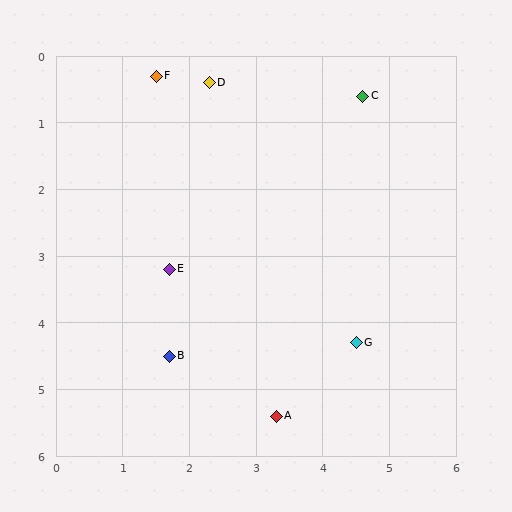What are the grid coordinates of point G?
Point G is at approximately (4.5, 4.3).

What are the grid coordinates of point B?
Point B is at approximately (1.7, 4.5).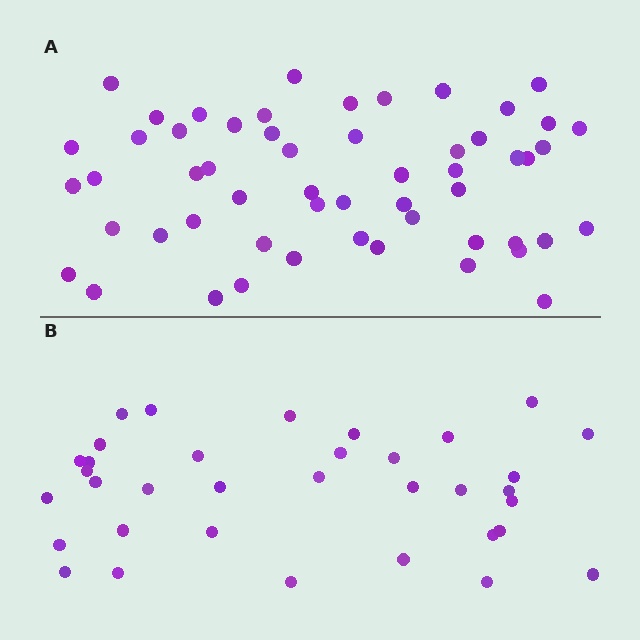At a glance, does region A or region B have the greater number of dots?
Region A (the top region) has more dots.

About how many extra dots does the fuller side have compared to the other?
Region A has approximately 20 more dots than region B.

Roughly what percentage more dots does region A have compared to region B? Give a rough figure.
About 55% more.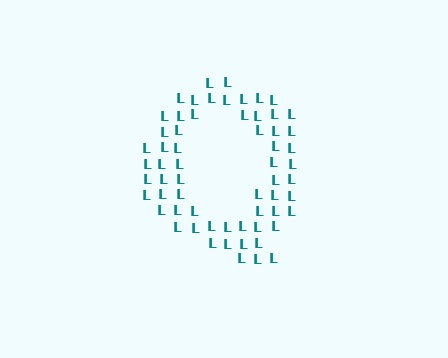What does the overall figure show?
The overall figure shows the letter Q.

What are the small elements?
The small elements are letter L's.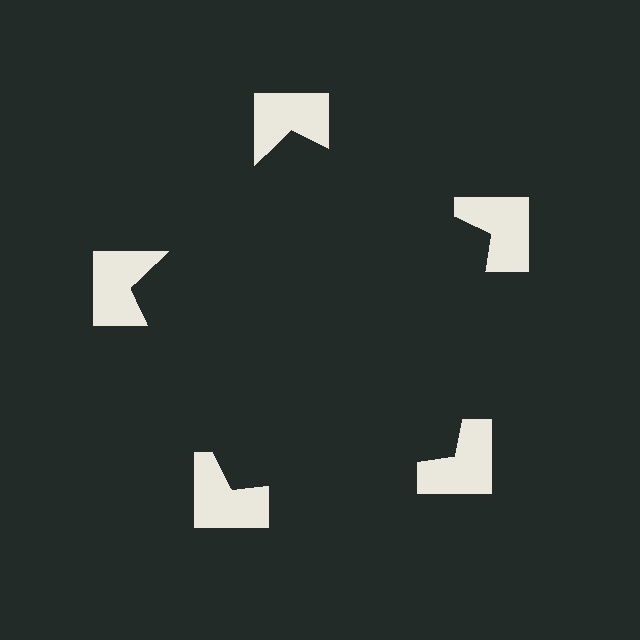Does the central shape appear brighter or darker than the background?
It typically appears slightly darker than the background, even though no actual brightness change is drawn.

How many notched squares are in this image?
There are 5 — one at each vertex of the illusory pentagon.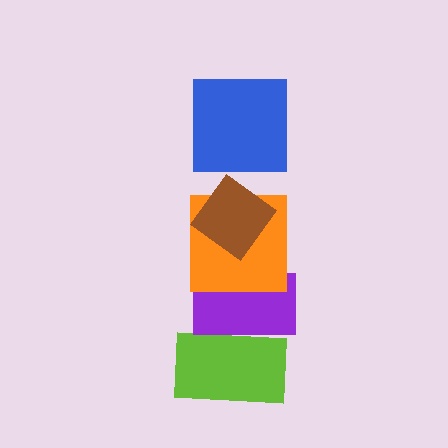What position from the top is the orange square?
The orange square is 3rd from the top.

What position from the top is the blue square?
The blue square is 1st from the top.